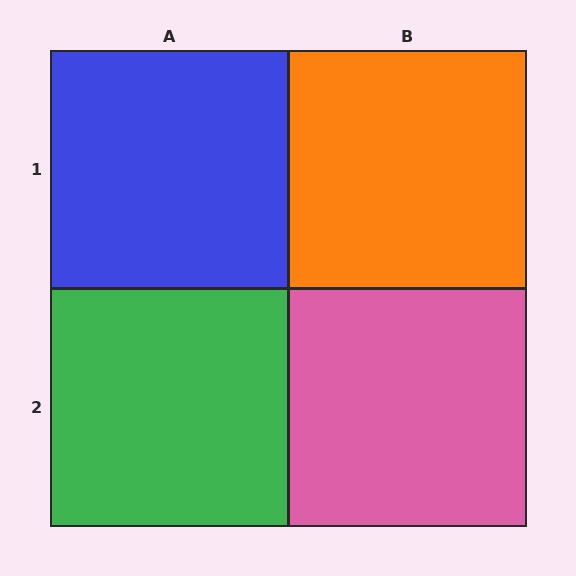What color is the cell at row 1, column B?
Orange.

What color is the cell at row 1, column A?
Blue.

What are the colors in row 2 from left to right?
Green, pink.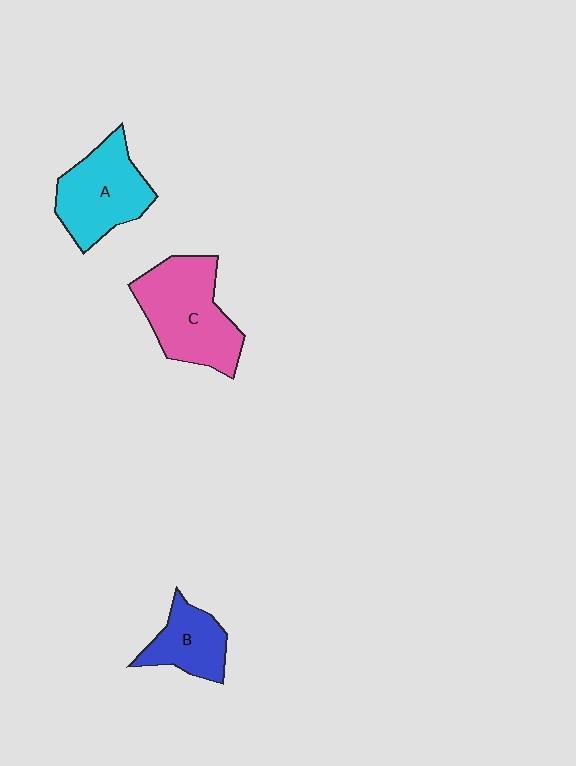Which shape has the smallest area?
Shape B (blue).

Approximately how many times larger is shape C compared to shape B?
Approximately 1.8 times.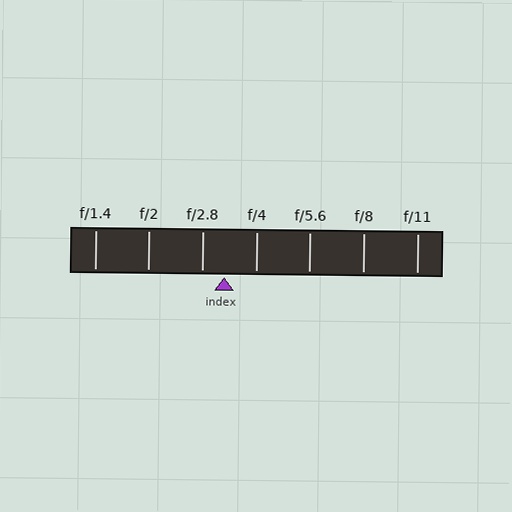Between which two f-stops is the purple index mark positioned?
The index mark is between f/2.8 and f/4.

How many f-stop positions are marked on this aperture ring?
There are 7 f-stop positions marked.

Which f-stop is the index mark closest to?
The index mark is closest to f/2.8.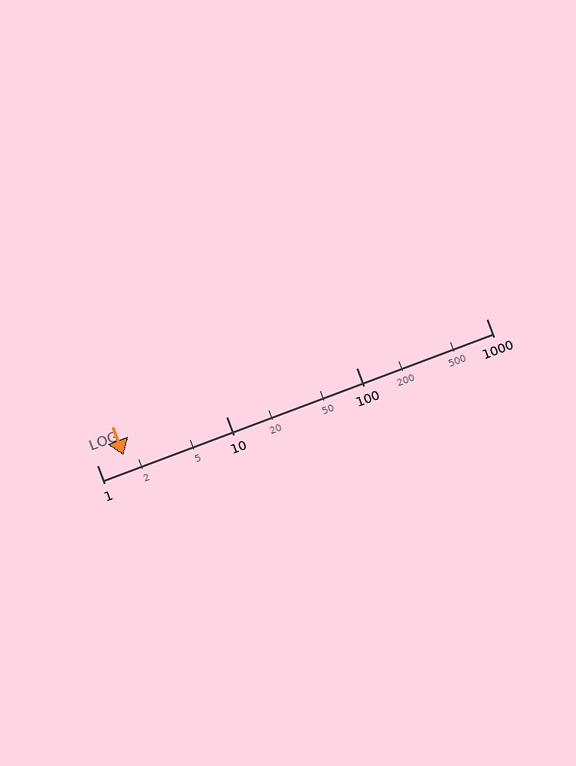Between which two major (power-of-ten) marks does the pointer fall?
The pointer is between 1 and 10.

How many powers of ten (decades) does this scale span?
The scale spans 3 decades, from 1 to 1000.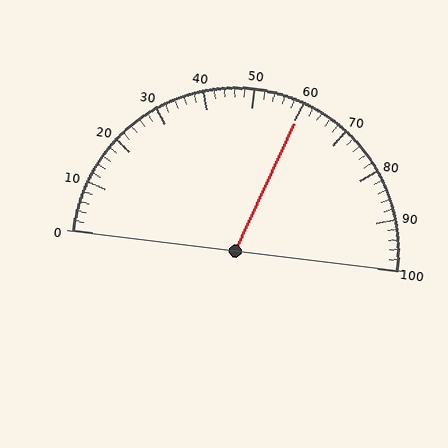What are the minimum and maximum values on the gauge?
The gauge ranges from 0 to 100.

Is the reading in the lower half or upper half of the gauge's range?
The reading is in the upper half of the range (0 to 100).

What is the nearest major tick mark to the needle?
The nearest major tick mark is 60.